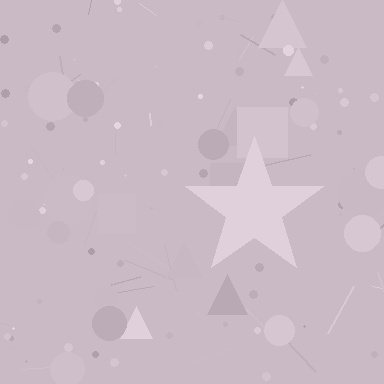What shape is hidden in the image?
A star is hidden in the image.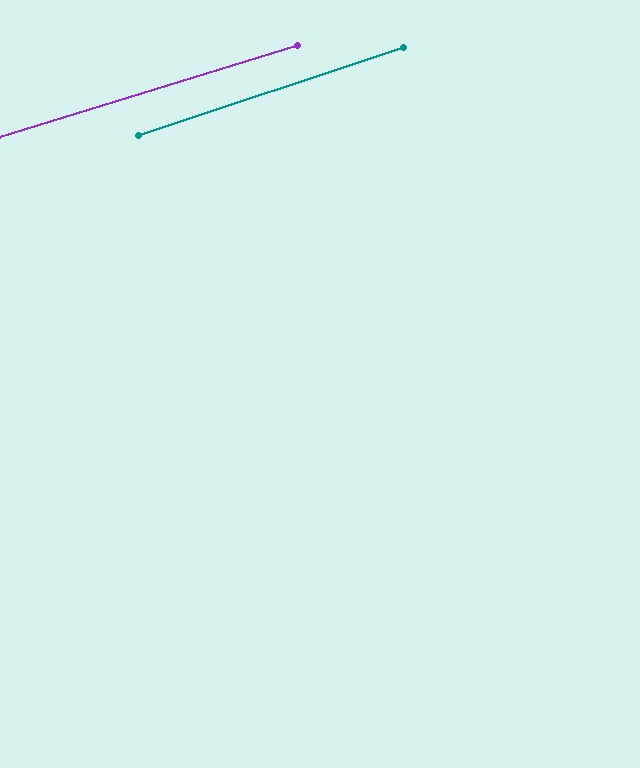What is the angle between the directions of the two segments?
Approximately 1 degree.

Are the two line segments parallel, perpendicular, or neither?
Parallel — their directions differ by only 1.2°.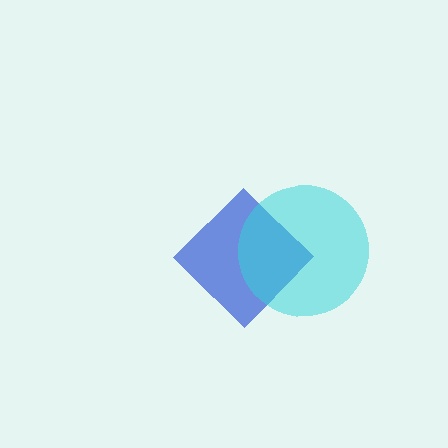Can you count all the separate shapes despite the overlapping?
Yes, there are 2 separate shapes.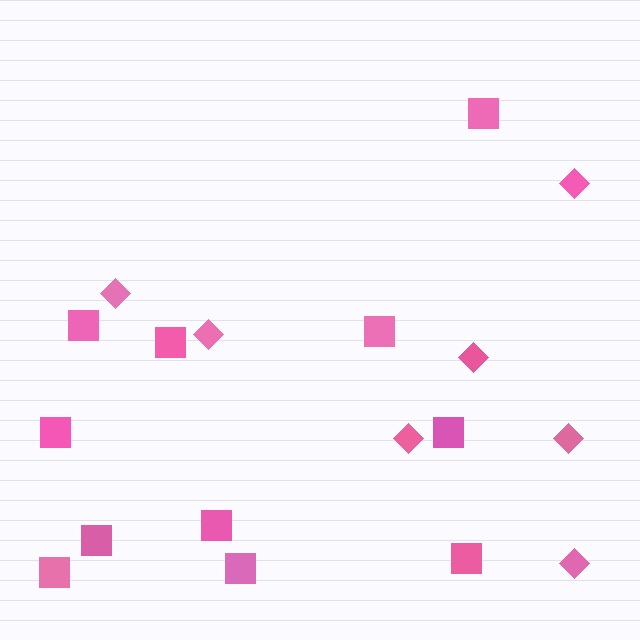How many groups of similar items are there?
There are 2 groups: one group of diamonds (7) and one group of squares (11).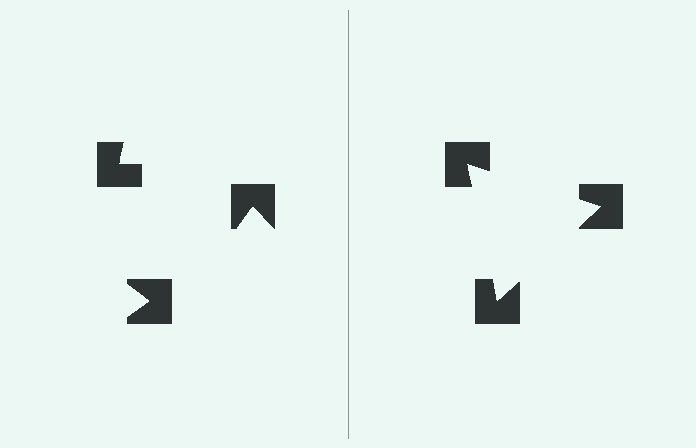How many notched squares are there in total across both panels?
6 — 3 on each side.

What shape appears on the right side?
An illusory triangle.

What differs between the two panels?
The notched squares are positioned identically on both sides; only the wedge orientations differ. On the right they align to a triangle; on the left they are misaligned.